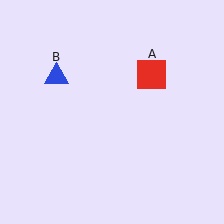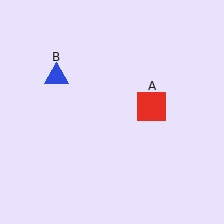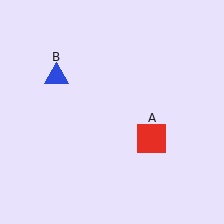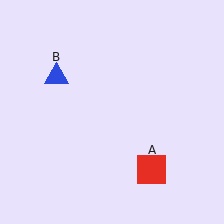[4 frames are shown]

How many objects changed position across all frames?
1 object changed position: red square (object A).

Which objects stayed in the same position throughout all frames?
Blue triangle (object B) remained stationary.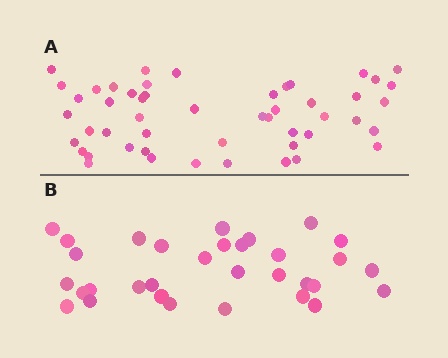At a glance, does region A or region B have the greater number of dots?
Region A (the top region) has more dots.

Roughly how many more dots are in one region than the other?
Region A has approximately 20 more dots than region B.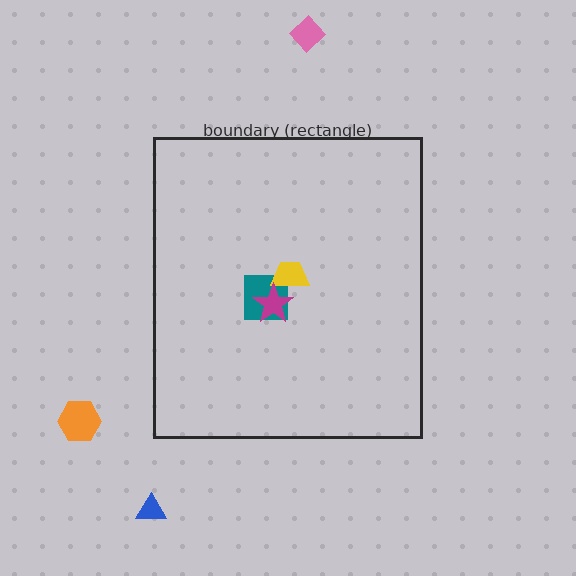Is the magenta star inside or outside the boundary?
Inside.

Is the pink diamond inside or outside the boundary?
Outside.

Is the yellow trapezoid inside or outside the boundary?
Inside.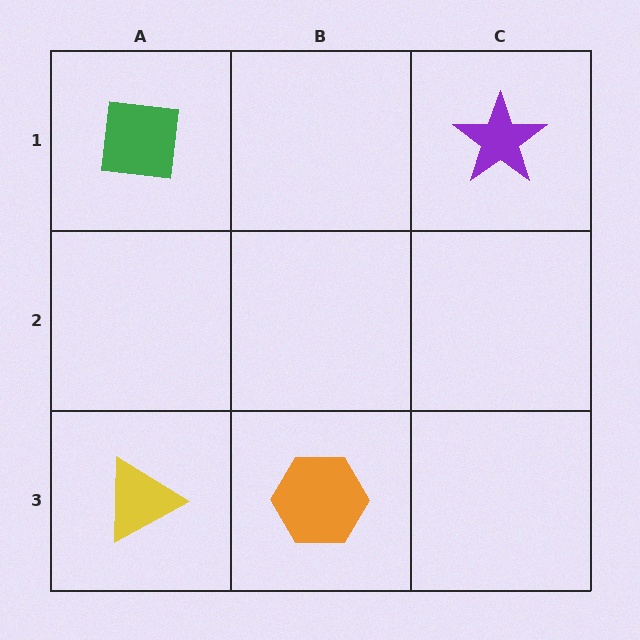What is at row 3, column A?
A yellow triangle.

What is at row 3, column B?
An orange hexagon.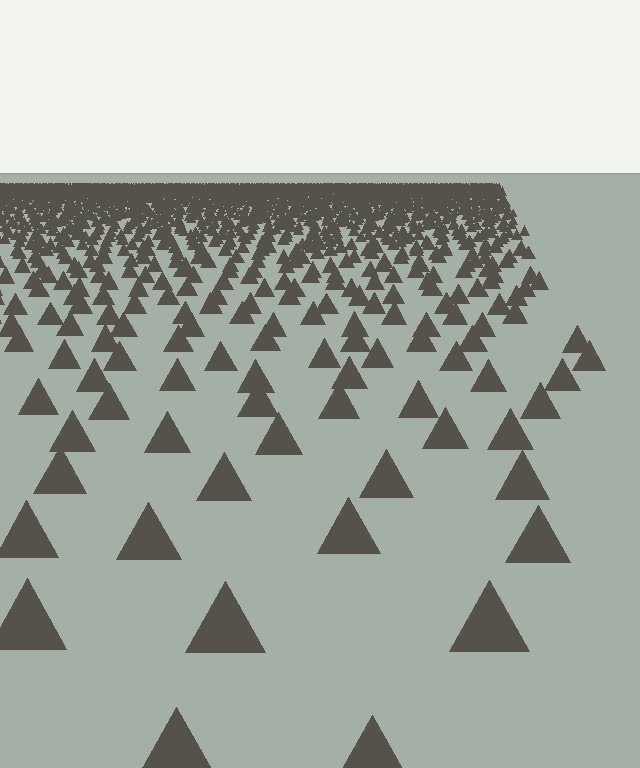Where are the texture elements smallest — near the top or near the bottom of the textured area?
Near the top.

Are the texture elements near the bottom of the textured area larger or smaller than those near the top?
Larger. Near the bottom, elements are closer to the viewer and appear at a bigger on-screen size.